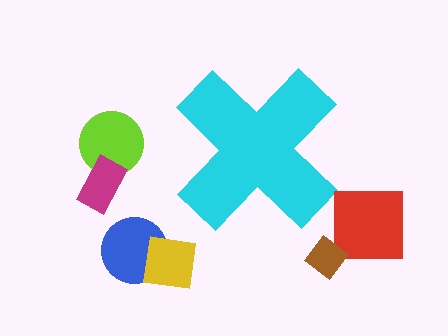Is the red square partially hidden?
No, the red square is fully visible.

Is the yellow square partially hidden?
No, the yellow square is fully visible.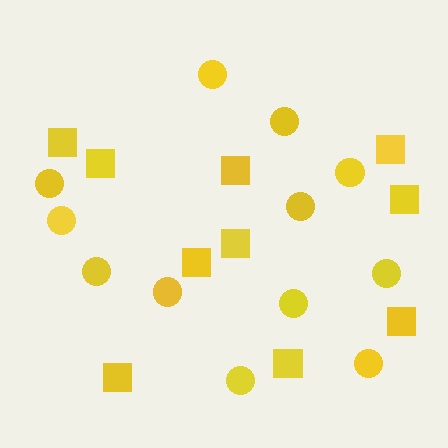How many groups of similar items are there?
There are 2 groups: one group of circles (12) and one group of squares (10).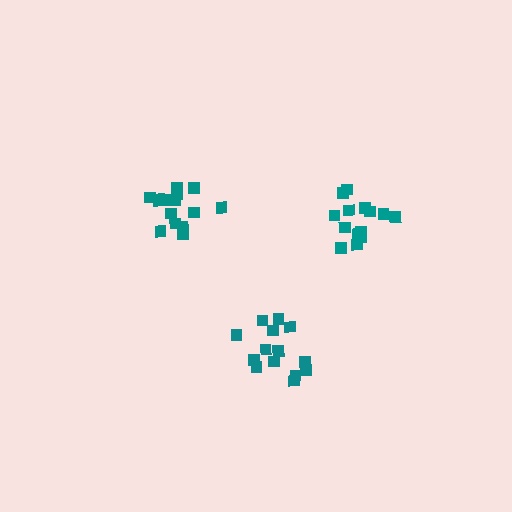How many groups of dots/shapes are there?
There are 3 groups.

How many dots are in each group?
Group 1: 14 dots, Group 2: 14 dots, Group 3: 15 dots (43 total).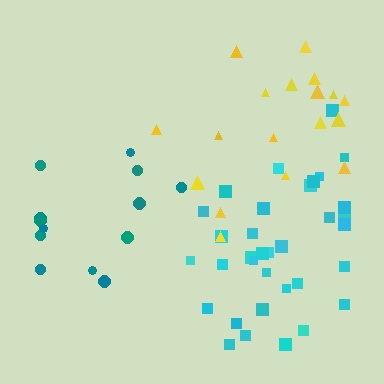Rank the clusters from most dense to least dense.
cyan, teal, yellow.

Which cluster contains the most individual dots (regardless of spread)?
Cyan (35).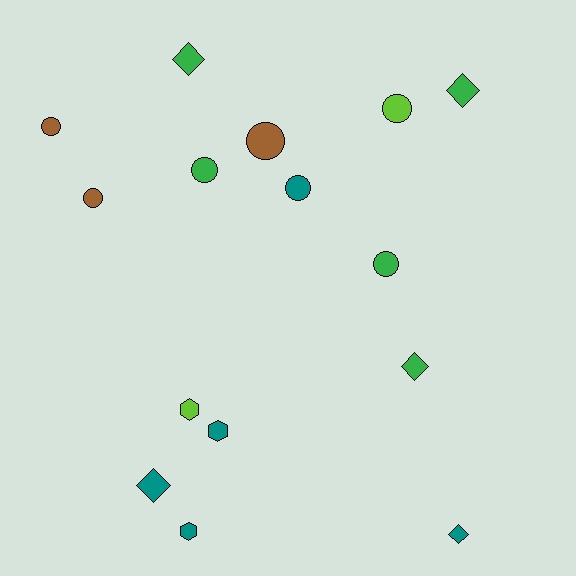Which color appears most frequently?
Teal, with 5 objects.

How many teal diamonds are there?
There are 2 teal diamonds.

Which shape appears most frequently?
Circle, with 7 objects.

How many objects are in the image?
There are 15 objects.